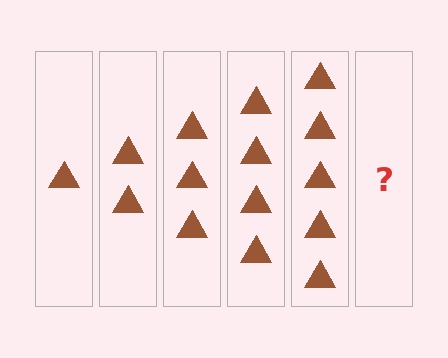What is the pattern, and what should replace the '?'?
The pattern is that each step adds one more triangle. The '?' should be 6 triangles.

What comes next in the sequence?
The next element should be 6 triangles.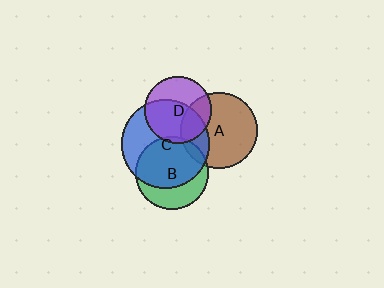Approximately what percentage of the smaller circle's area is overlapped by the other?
Approximately 5%.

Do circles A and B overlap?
Yes.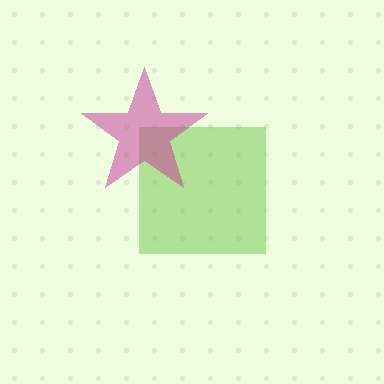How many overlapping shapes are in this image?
There are 2 overlapping shapes in the image.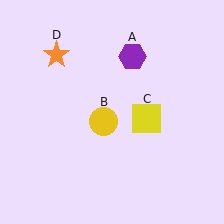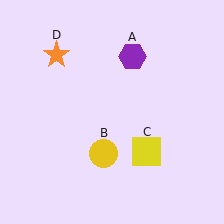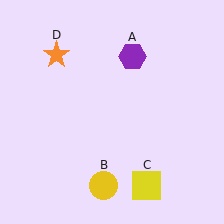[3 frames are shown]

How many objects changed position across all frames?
2 objects changed position: yellow circle (object B), yellow square (object C).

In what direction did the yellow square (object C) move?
The yellow square (object C) moved down.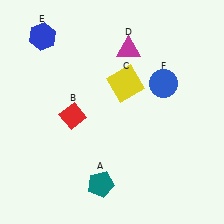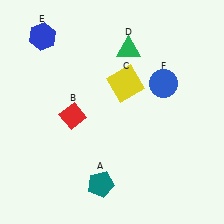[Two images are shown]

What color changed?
The triangle (D) changed from magenta in Image 1 to green in Image 2.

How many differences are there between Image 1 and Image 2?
There is 1 difference between the two images.